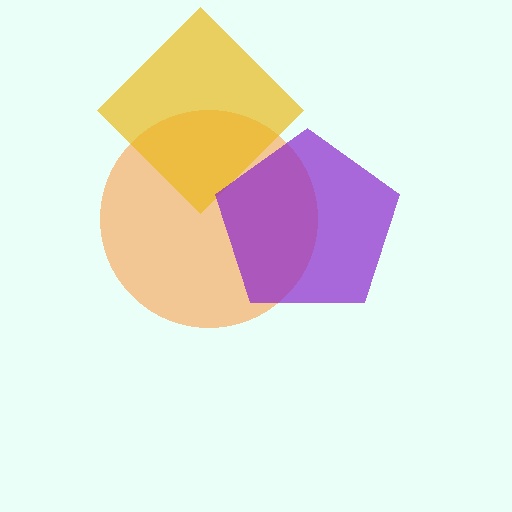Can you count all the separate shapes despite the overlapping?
Yes, there are 3 separate shapes.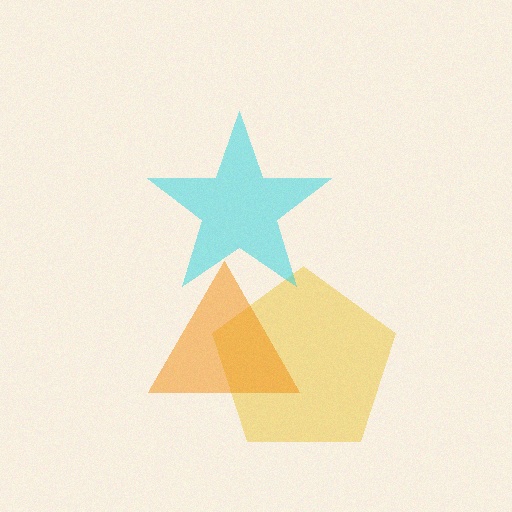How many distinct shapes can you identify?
There are 3 distinct shapes: a yellow pentagon, an orange triangle, a cyan star.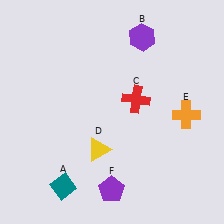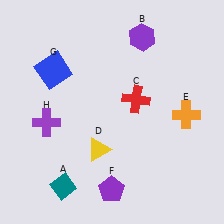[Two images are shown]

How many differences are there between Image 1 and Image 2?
There are 2 differences between the two images.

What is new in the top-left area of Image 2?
A blue square (G) was added in the top-left area of Image 2.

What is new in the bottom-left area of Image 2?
A purple cross (H) was added in the bottom-left area of Image 2.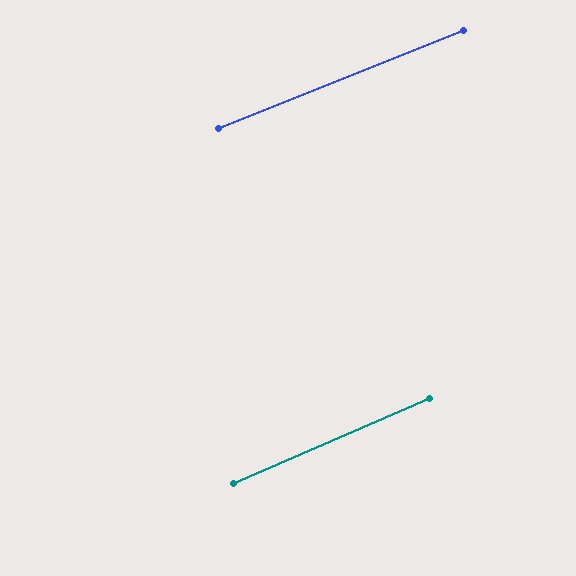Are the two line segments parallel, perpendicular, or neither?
Parallel — their directions differ by only 1.6°.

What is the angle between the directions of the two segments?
Approximately 2 degrees.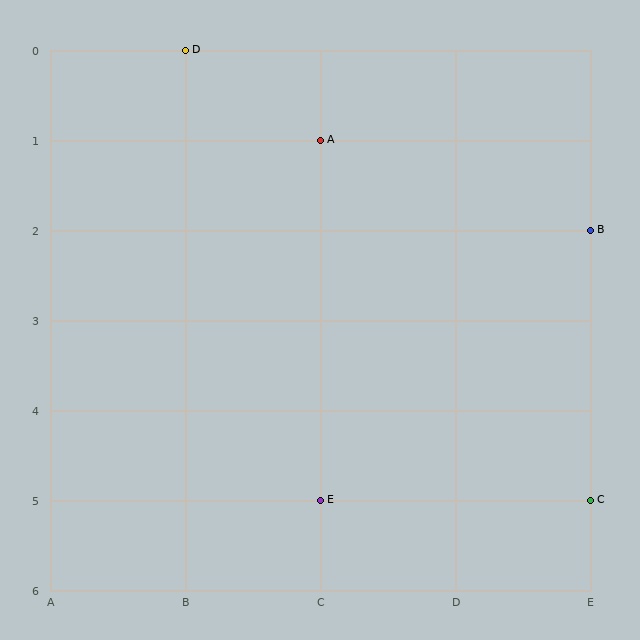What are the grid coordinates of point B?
Point B is at grid coordinates (E, 2).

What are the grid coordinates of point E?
Point E is at grid coordinates (C, 5).